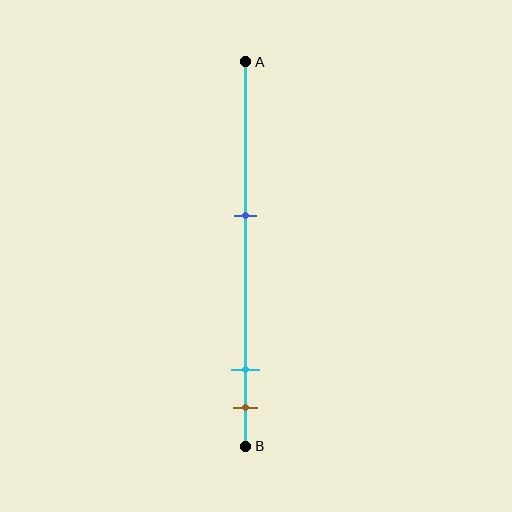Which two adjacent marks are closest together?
The cyan and brown marks are the closest adjacent pair.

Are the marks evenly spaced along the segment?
No, the marks are not evenly spaced.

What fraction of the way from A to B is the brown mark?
The brown mark is approximately 90% (0.9) of the way from A to B.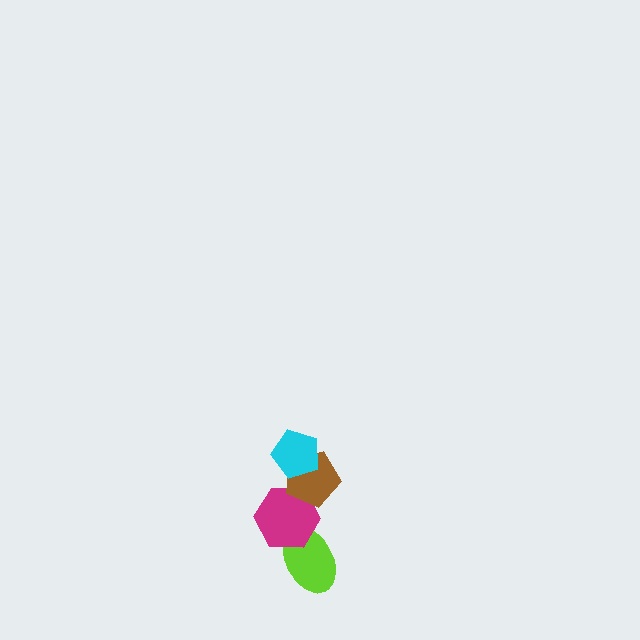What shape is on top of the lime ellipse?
The magenta hexagon is on top of the lime ellipse.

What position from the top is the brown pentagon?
The brown pentagon is 2nd from the top.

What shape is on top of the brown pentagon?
The cyan pentagon is on top of the brown pentagon.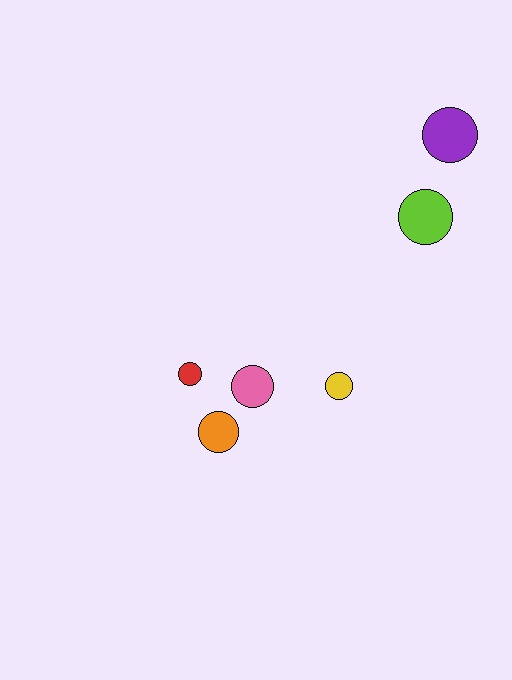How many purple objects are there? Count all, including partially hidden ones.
There is 1 purple object.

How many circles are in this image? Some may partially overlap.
There are 6 circles.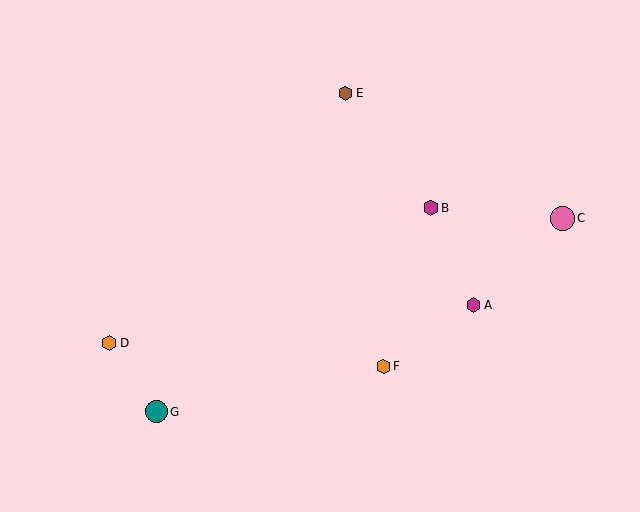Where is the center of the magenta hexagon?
The center of the magenta hexagon is at (474, 305).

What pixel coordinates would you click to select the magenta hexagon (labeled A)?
Click at (474, 305) to select the magenta hexagon A.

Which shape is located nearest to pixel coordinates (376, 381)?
The orange hexagon (labeled F) at (383, 367) is nearest to that location.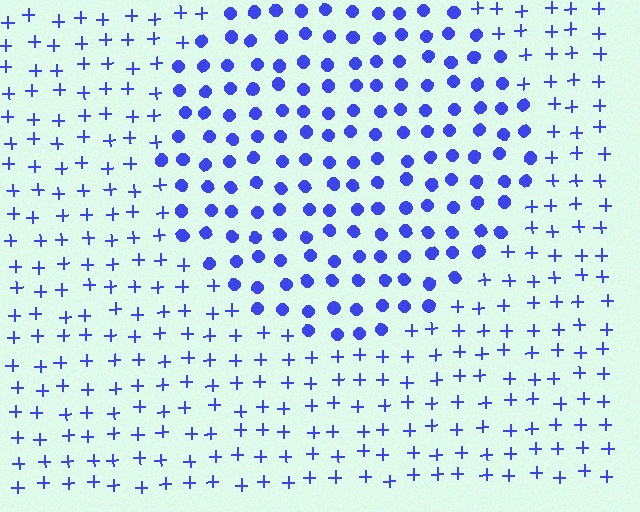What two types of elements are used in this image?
The image uses circles inside the circle region and plus signs outside it.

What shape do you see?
I see a circle.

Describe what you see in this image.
The image is filled with small blue elements arranged in a uniform grid. A circle-shaped region contains circles, while the surrounding area contains plus signs. The boundary is defined purely by the change in element shape.